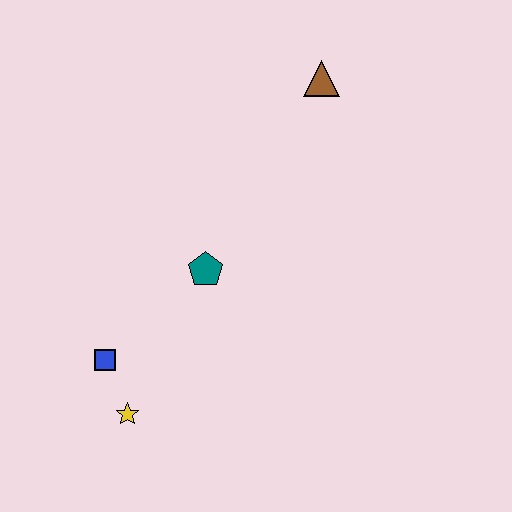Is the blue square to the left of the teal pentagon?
Yes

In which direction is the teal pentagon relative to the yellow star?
The teal pentagon is above the yellow star.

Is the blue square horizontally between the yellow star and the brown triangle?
No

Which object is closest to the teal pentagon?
The blue square is closest to the teal pentagon.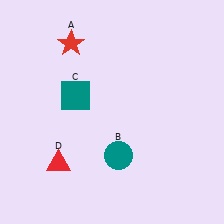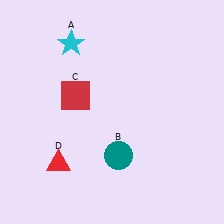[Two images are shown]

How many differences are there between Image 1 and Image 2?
There are 2 differences between the two images.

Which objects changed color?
A changed from red to cyan. C changed from teal to red.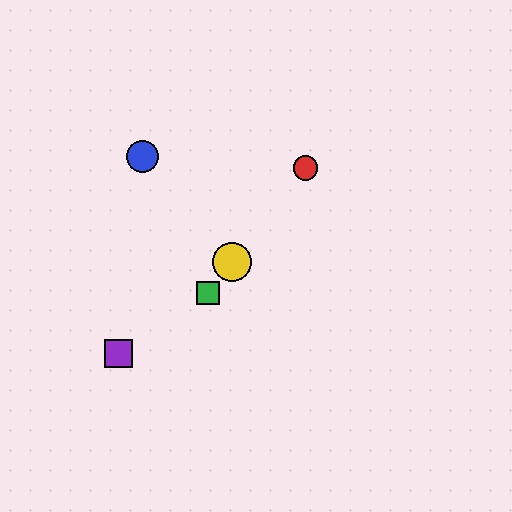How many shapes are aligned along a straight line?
3 shapes (the red circle, the green square, the yellow circle) are aligned along a straight line.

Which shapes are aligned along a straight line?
The red circle, the green square, the yellow circle are aligned along a straight line.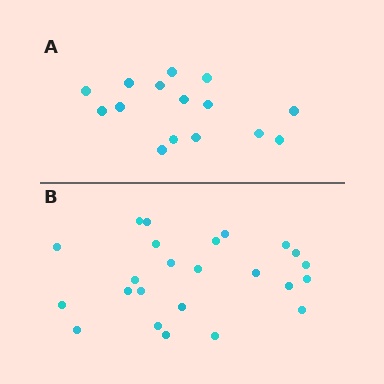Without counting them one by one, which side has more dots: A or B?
Region B (the bottom region) has more dots.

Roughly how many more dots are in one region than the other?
Region B has roughly 8 or so more dots than region A.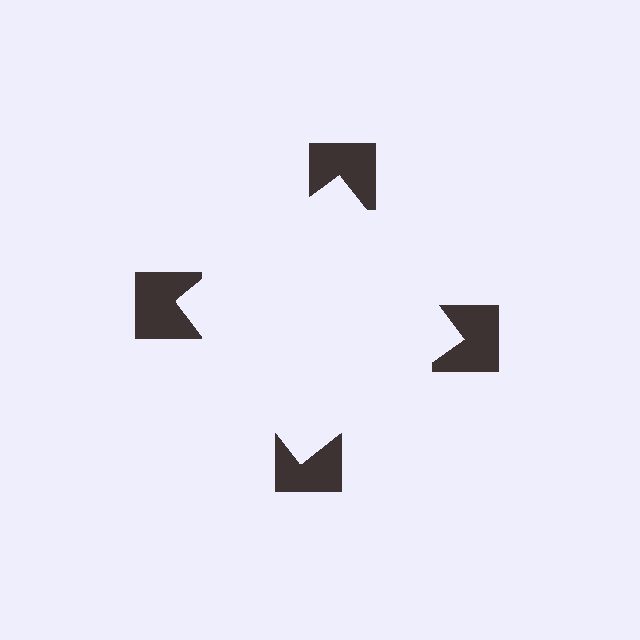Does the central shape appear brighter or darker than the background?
It typically appears slightly brighter than the background, even though no actual brightness change is drawn.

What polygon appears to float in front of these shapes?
An illusory square — its edges are inferred from the aligned wedge cuts in the notched squares, not physically drawn.